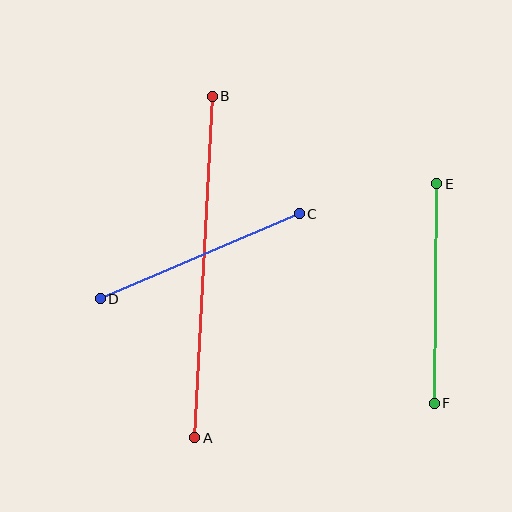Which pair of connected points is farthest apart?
Points A and B are farthest apart.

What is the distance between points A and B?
The distance is approximately 342 pixels.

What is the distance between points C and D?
The distance is approximately 216 pixels.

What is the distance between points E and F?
The distance is approximately 220 pixels.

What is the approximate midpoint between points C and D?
The midpoint is at approximately (200, 256) pixels.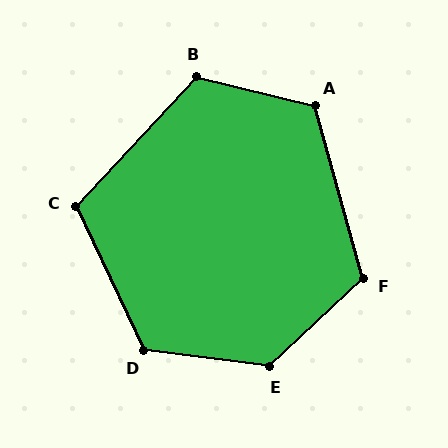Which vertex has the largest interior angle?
E, at approximately 129 degrees.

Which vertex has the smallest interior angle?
C, at approximately 112 degrees.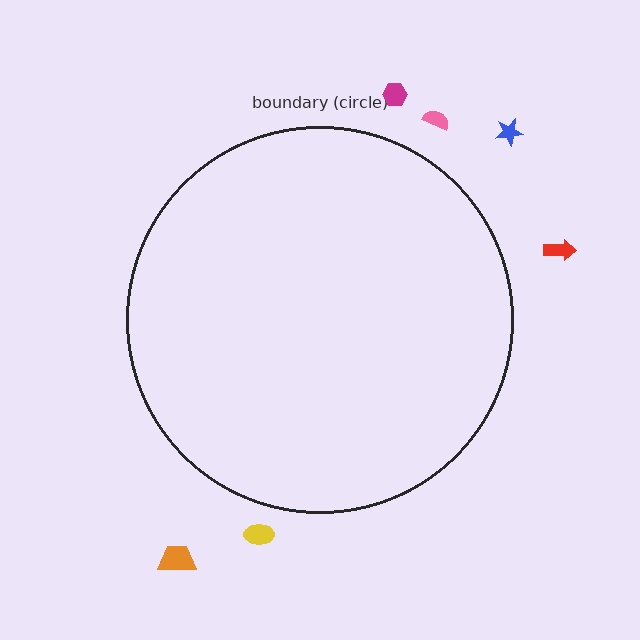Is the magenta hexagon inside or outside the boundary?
Outside.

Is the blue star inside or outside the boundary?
Outside.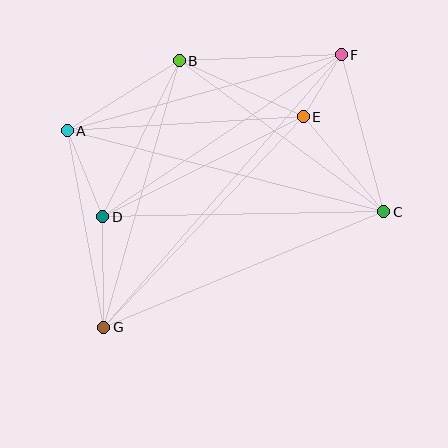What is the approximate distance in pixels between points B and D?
The distance between B and D is approximately 174 pixels.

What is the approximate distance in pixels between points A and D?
The distance between A and D is approximately 93 pixels.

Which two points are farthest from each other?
Points F and G are farthest from each other.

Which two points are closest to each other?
Points E and F are closest to each other.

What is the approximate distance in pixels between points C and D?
The distance between C and D is approximately 281 pixels.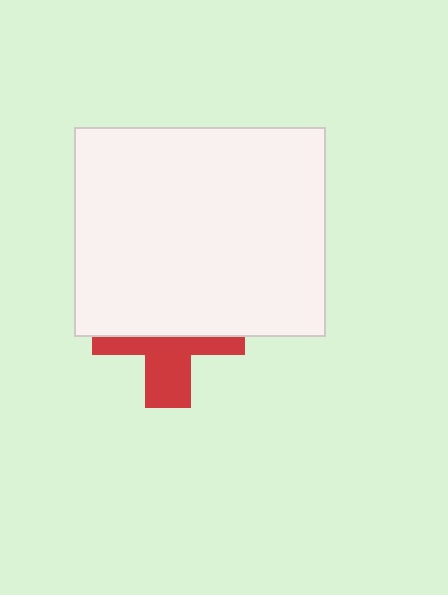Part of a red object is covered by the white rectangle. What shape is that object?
It is a cross.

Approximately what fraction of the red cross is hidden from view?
Roughly 57% of the red cross is hidden behind the white rectangle.